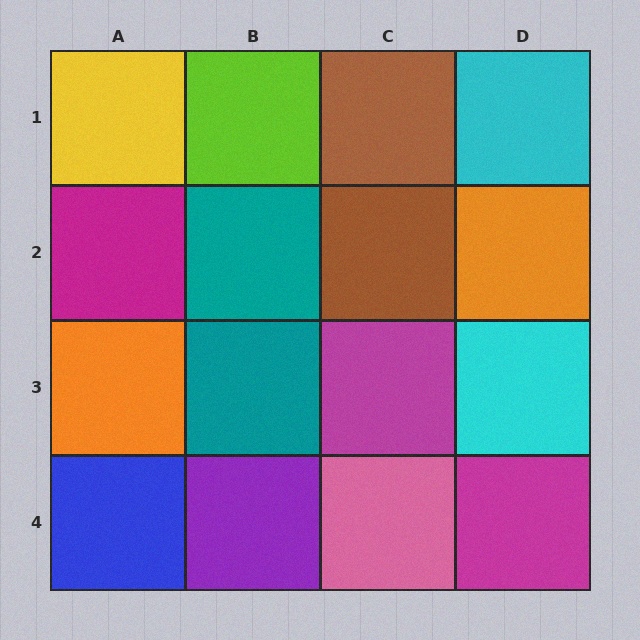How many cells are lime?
1 cell is lime.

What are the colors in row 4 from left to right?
Blue, purple, pink, magenta.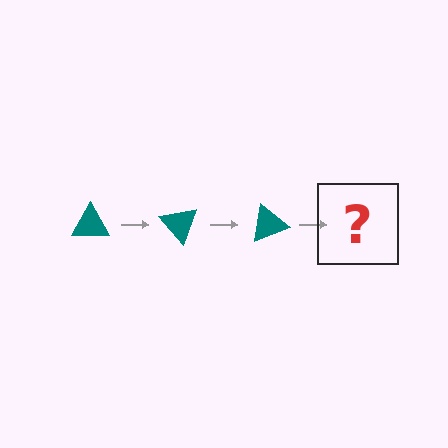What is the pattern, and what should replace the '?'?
The pattern is that the triangle rotates 50 degrees each step. The '?' should be a teal triangle rotated 150 degrees.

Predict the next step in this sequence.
The next step is a teal triangle rotated 150 degrees.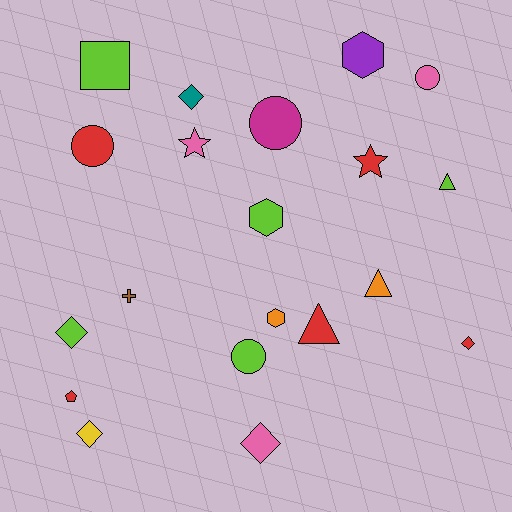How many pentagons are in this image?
There is 1 pentagon.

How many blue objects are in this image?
There are no blue objects.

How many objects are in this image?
There are 20 objects.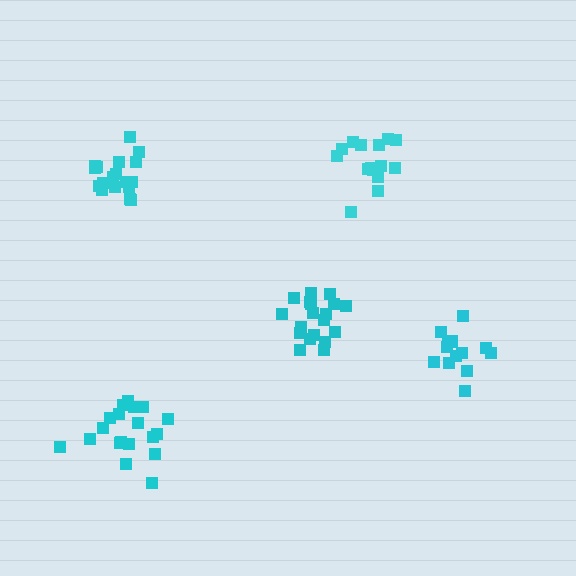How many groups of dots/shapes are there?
There are 5 groups.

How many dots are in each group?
Group 1: 18 dots, Group 2: 19 dots, Group 3: 15 dots, Group 4: 14 dots, Group 5: 19 dots (85 total).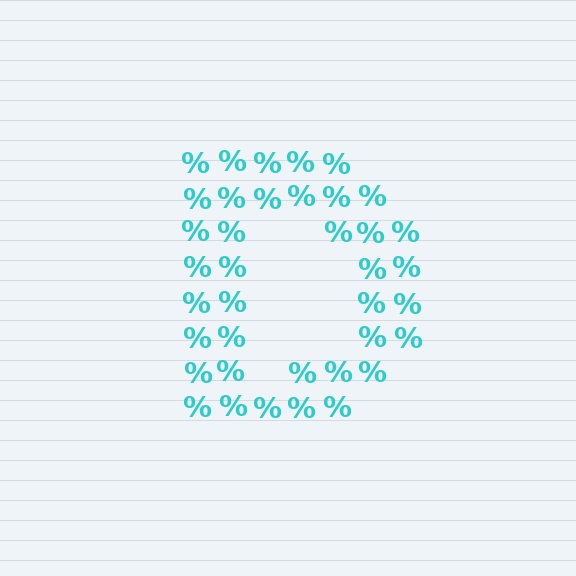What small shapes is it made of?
It is made of small percent signs.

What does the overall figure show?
The overall figure shows the letter D.